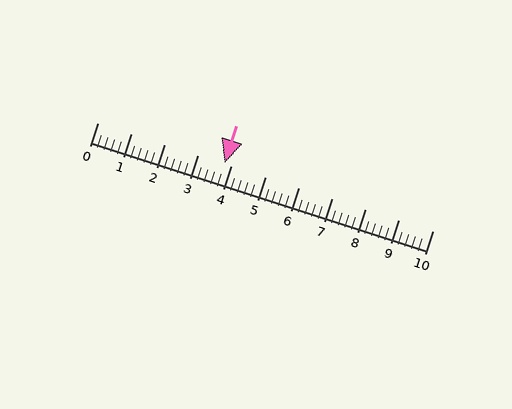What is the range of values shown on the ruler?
The ruler shows values from 0 to 10.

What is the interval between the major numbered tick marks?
The major tick marks are spaced 1 units apart.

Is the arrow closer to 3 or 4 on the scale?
The arrow is closer to 4.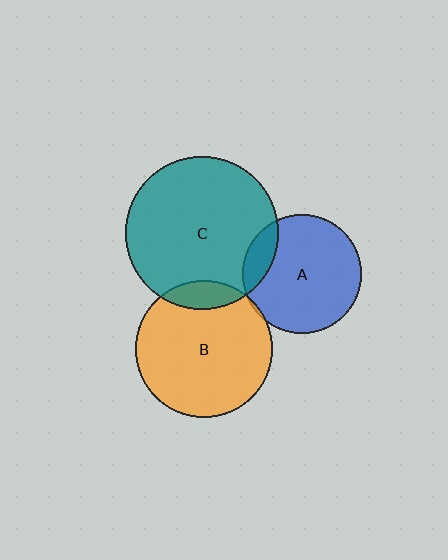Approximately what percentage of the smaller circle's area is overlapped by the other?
Approximately 15%.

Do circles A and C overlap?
Yes.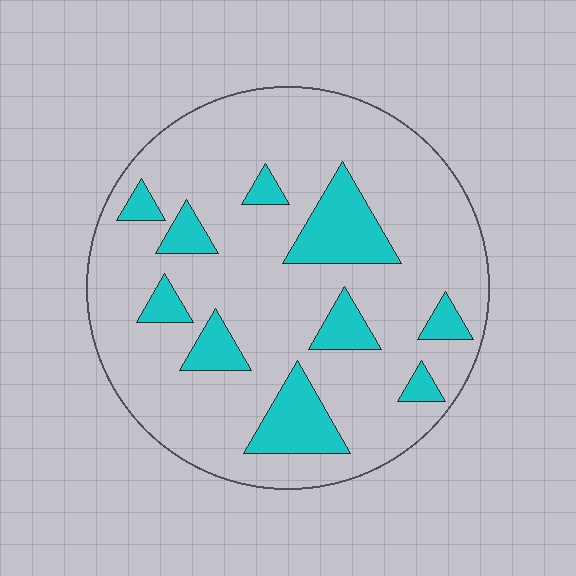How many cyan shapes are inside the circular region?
10.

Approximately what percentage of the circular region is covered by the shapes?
Approximately 20%.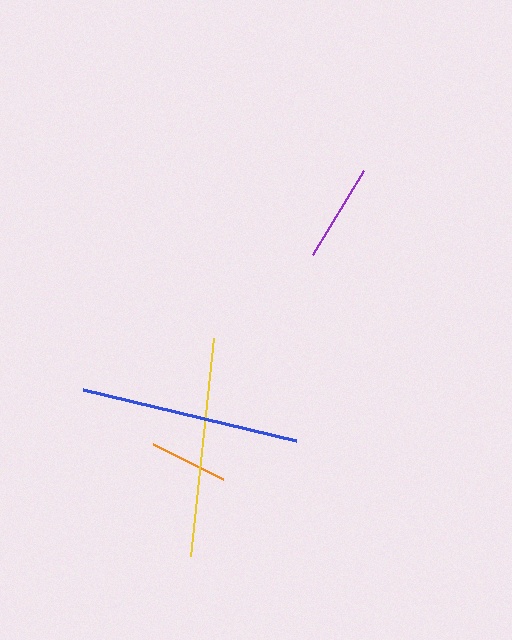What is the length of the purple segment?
The purple segment is approximately 98 pixels long.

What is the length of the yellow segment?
The yellow segment is approximately 219 pixels long.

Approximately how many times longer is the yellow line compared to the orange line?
The yellow line is approximately 2.8 times the length of the orange line.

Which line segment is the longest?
The blue line is the longest at approximately 220 pixels.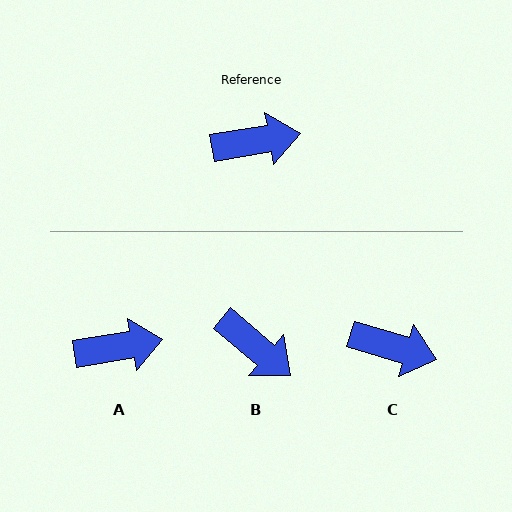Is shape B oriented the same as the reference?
No, it is off by about 50 degrees.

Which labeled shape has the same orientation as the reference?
A.